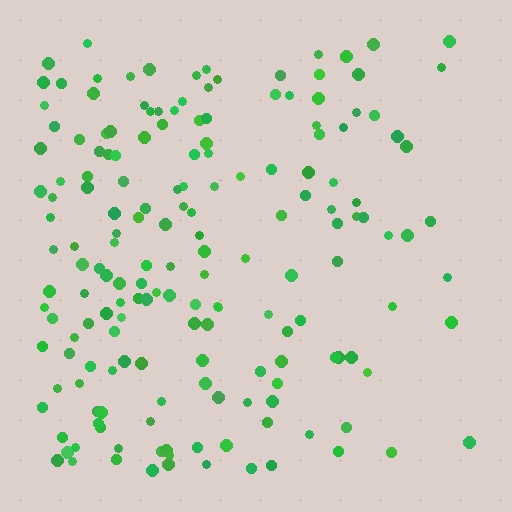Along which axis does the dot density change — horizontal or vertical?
Horizontal.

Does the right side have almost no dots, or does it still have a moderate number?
Still a moderate number, just noticeably fewer than the left.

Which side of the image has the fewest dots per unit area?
The right.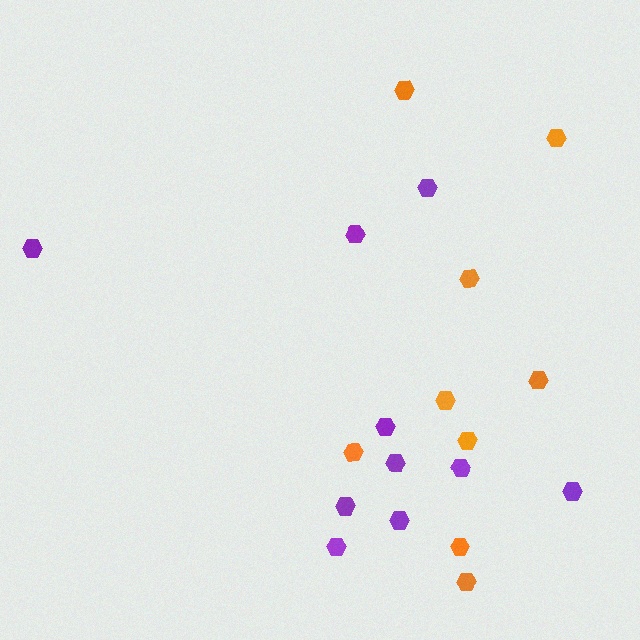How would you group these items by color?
There are 2 groups: one group of orange hexagons (9) and one group of purple hexagons (10).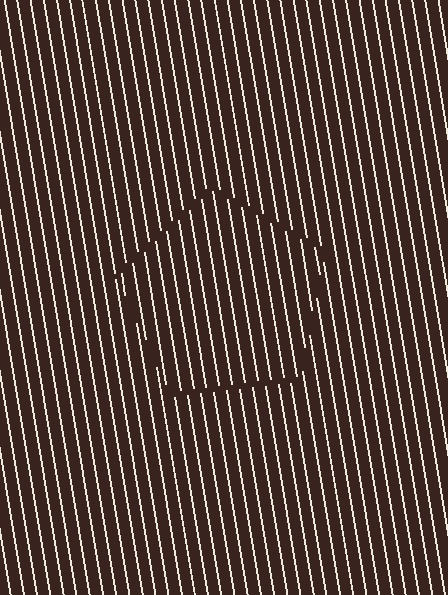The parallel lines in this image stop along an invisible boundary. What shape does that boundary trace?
An illusory pentagon. The interior of the shape contains the same grating, shifted by half a period — the contour is defined by the phase discontinuity where line-ends from the inner and outer gratings abut.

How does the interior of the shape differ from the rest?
The interior of the shape contains the same grating, shifted by half a period — the contour is defined by the phase discontinuity where line-ends from the inner and outer gratings abut.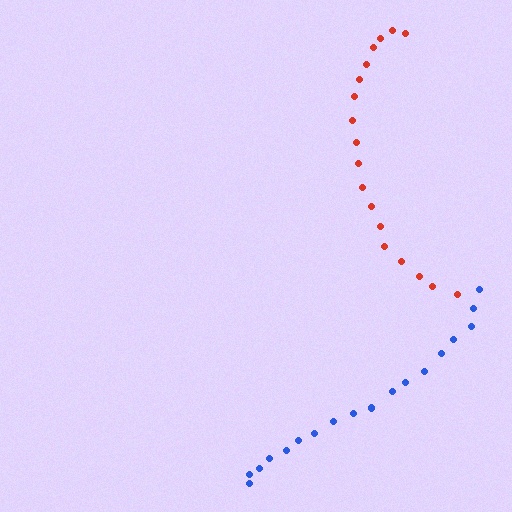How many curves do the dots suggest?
There are 2 distinct paths.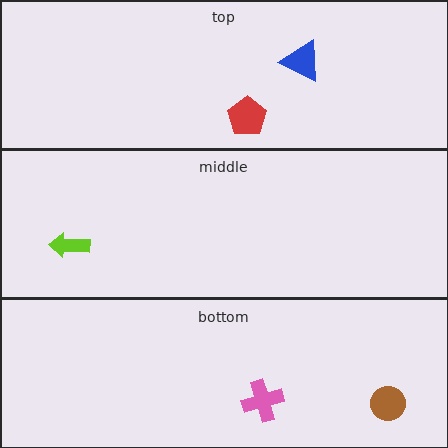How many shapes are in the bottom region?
2.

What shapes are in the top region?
The blue triangle, the red pentagon.